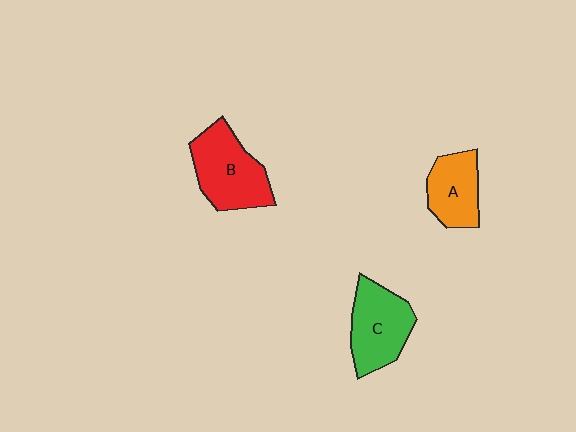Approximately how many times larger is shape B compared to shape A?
Approximately 1.4 times.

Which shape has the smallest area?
Shape A (orange).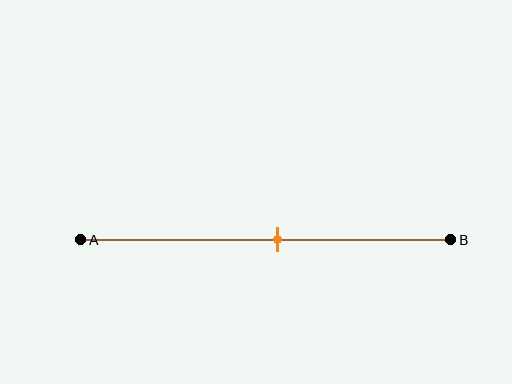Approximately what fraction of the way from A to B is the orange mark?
The orange mark is approximately 55% of the way from A to B.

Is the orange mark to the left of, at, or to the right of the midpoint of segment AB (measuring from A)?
The orange mark is to the right of the midpoint of segment AB.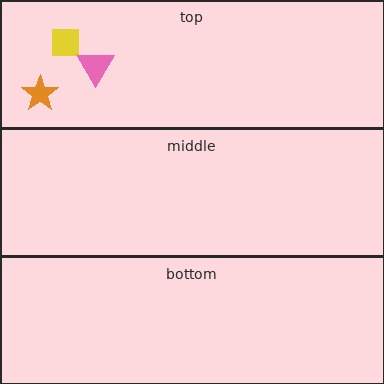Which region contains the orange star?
The top region.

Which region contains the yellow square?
The top region.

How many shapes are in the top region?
3.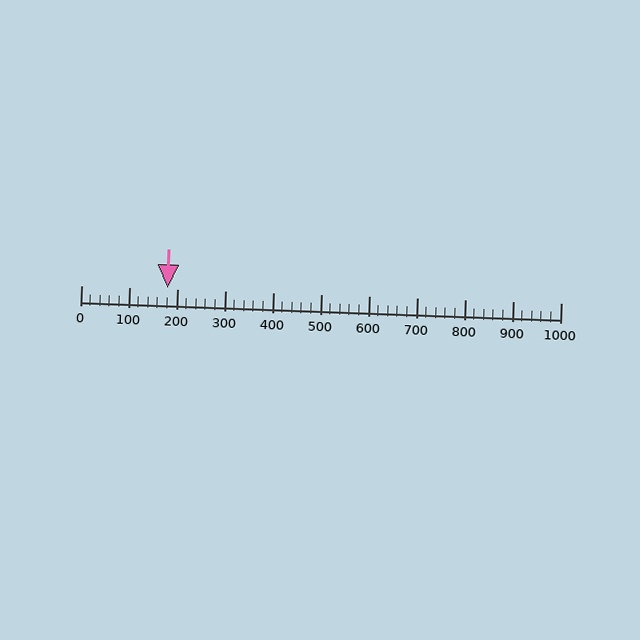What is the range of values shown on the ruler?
The ruler shows values from 0 to 1000.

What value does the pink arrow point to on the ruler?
The pink arrow points to approximately 180.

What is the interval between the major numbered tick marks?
The major tick marks are spaced 100 units apart.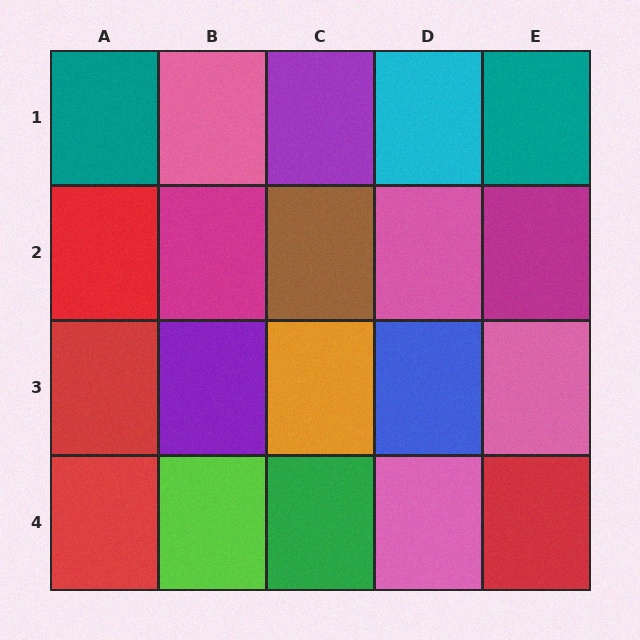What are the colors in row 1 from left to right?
Teal, pink, purple, cyan, teal.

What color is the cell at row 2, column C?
Brown.